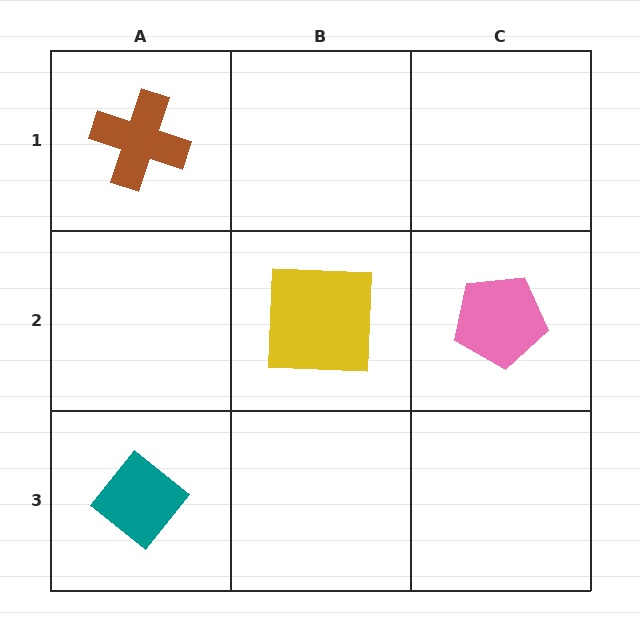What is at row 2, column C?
A pink pentagon.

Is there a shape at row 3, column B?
No, that cell is empty.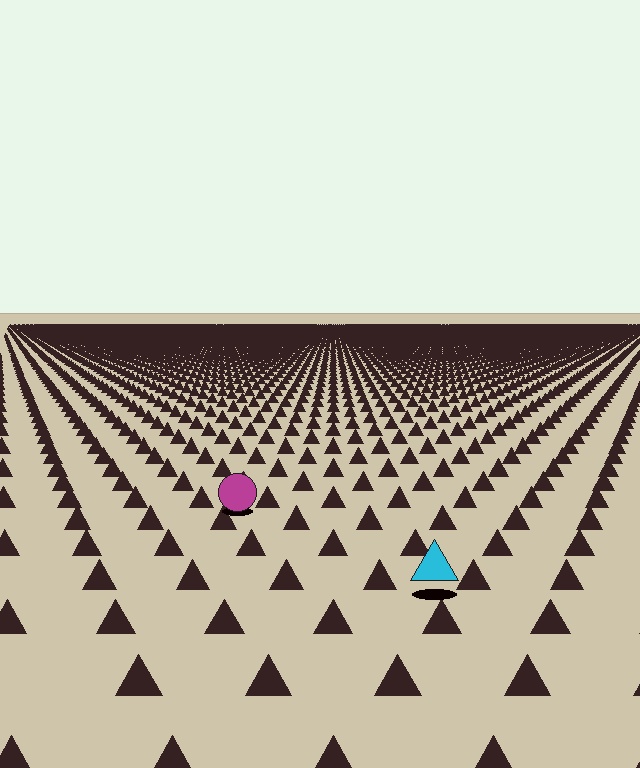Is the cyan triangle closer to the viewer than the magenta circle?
Yes. The cyan triangle is closer — you can tell from the texture gradient: the ground texture is coarser near it.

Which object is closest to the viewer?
The cyan triangle is closest. The texture marks near it are larger and more spread out.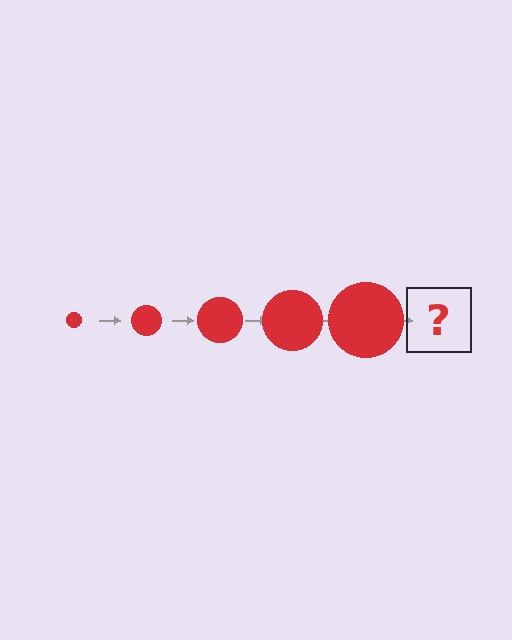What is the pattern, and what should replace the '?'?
The pattern is that the circle gets progressively larger each step. The '?' should be a red circle, larger than the previous one.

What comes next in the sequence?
The next element should be a red circle, larger than the previous one.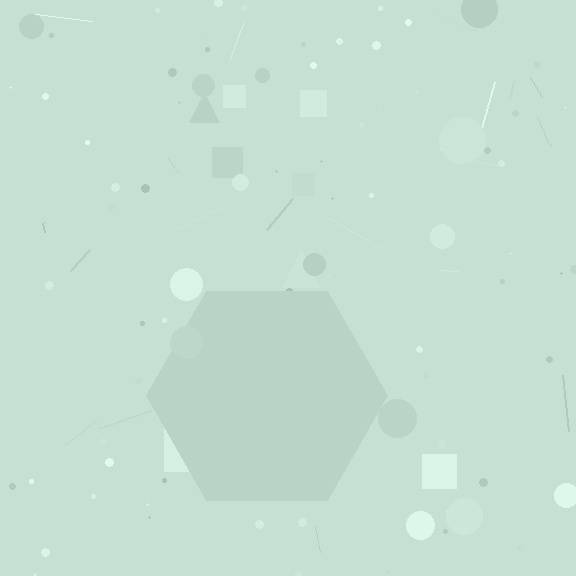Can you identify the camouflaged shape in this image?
The camouflaged shape is a hexagon.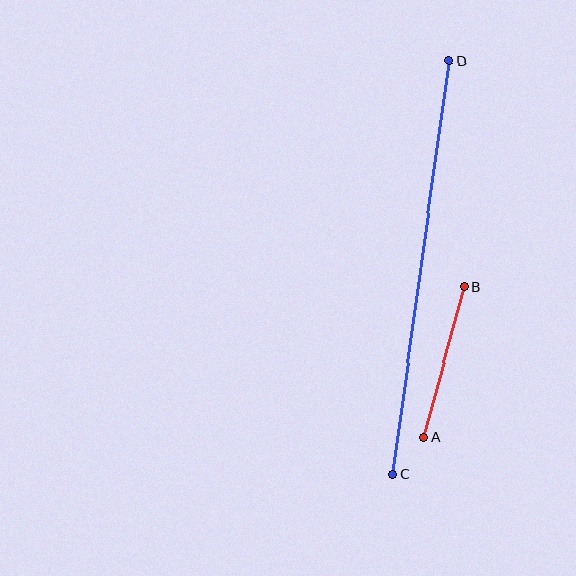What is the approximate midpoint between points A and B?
The midpoint is at approximately (444, 362) pixels.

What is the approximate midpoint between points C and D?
The midpoint is at approximately (421, 268) pixels.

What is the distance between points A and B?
The distance is approximately 156 pixels.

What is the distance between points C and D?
The distance is approximately 418 pixels.